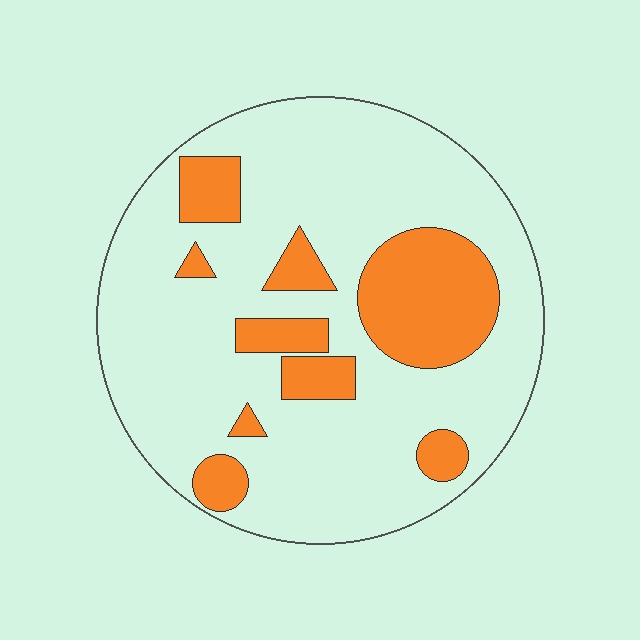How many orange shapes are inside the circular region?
9.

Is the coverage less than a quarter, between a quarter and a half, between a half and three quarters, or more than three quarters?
Less than a quarter.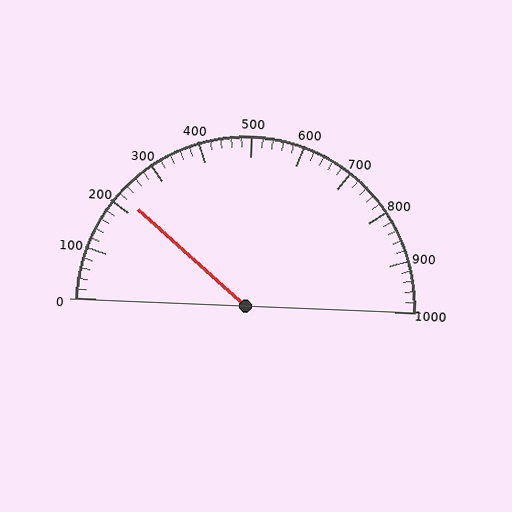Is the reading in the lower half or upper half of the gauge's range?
The reading is in the lower half of the range (0 to 1000).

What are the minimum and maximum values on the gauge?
The gauge ranges from 0 to 1000.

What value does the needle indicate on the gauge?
The needle indicates approximately 220.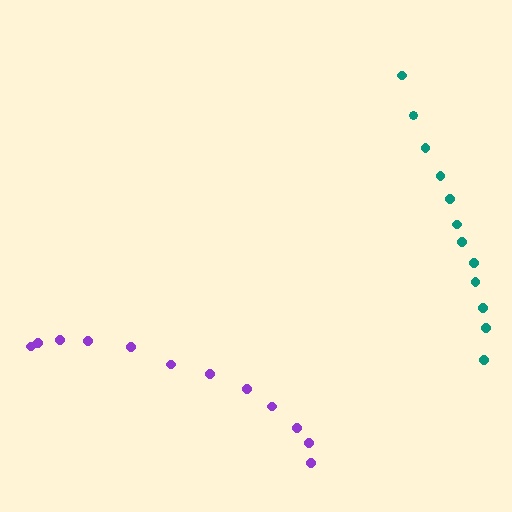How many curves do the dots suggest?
There are 2 distinct paths.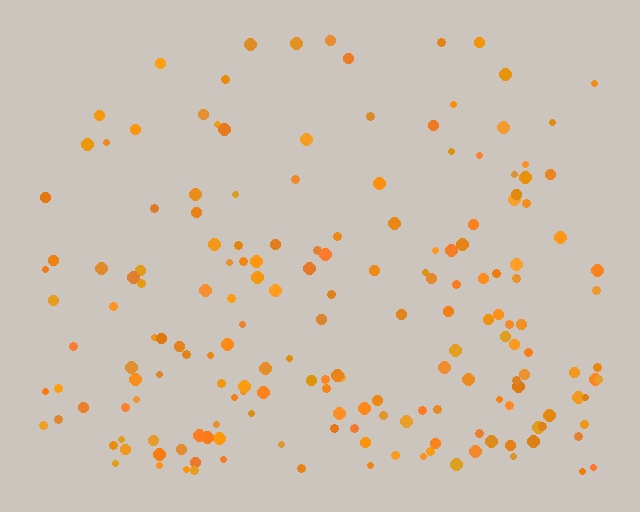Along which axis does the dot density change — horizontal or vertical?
Vertical.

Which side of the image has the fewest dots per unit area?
The top.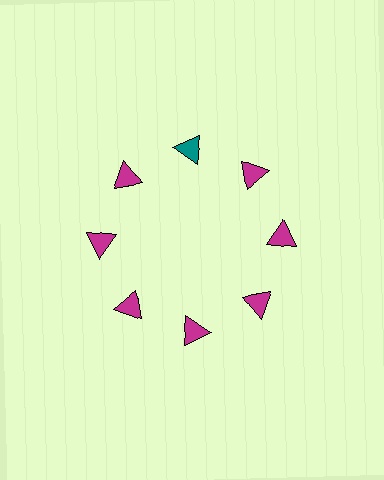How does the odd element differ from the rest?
It has a different color: teal instead of magenta.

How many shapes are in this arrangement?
There are 8 shapes arranged in a ring pattern.